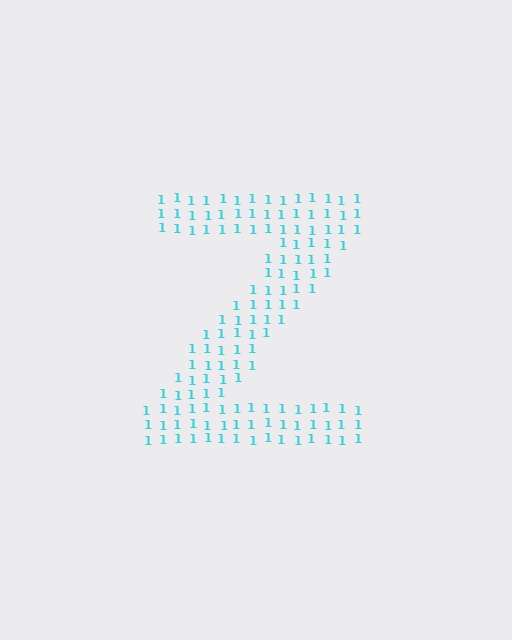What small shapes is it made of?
It is made of small digit 1's.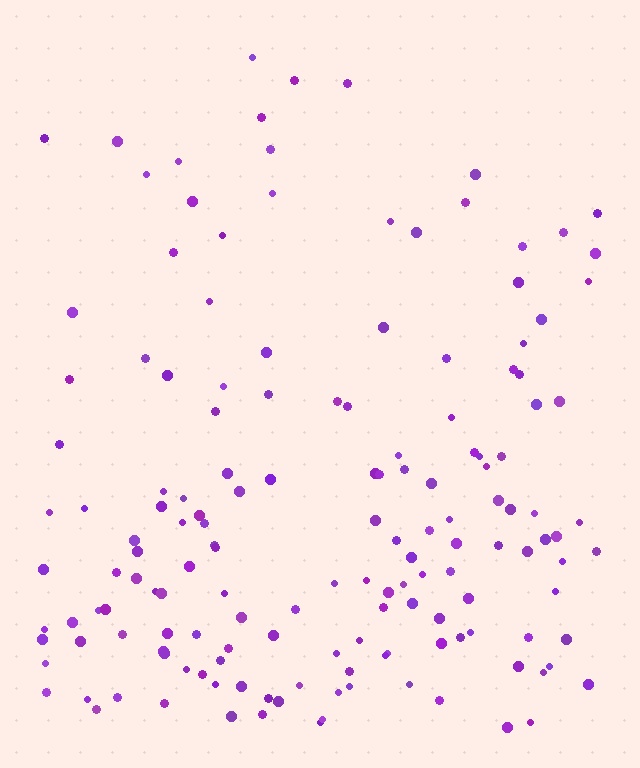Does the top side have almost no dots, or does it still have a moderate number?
Still a moderate number, just noticeably fewer than the bottom.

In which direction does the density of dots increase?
From top to bottom, with the bottom side densest.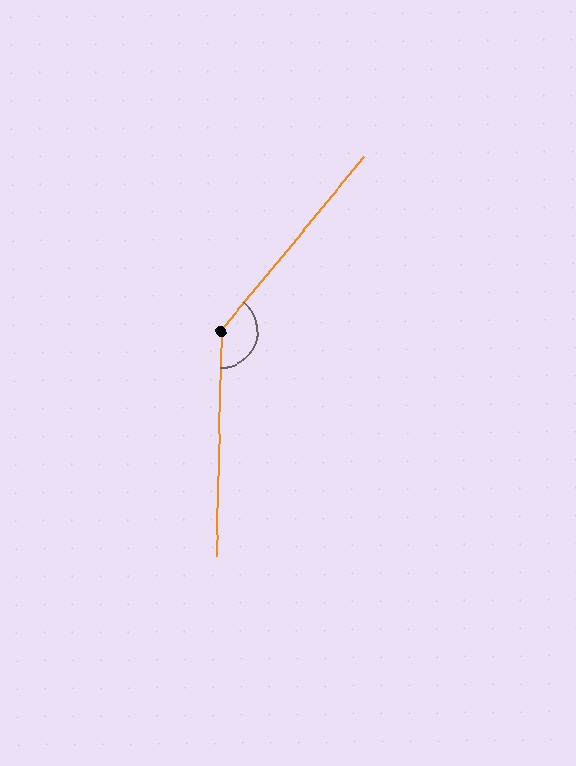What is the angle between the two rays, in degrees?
Approximately 142 degrees.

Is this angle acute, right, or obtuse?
It is obtuse.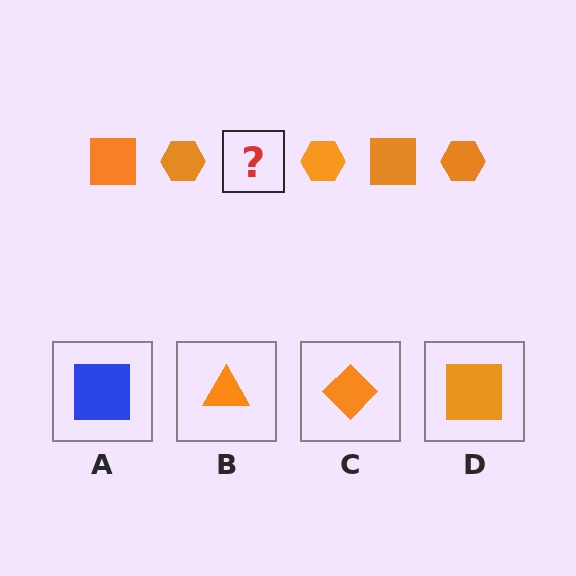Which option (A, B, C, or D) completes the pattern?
D.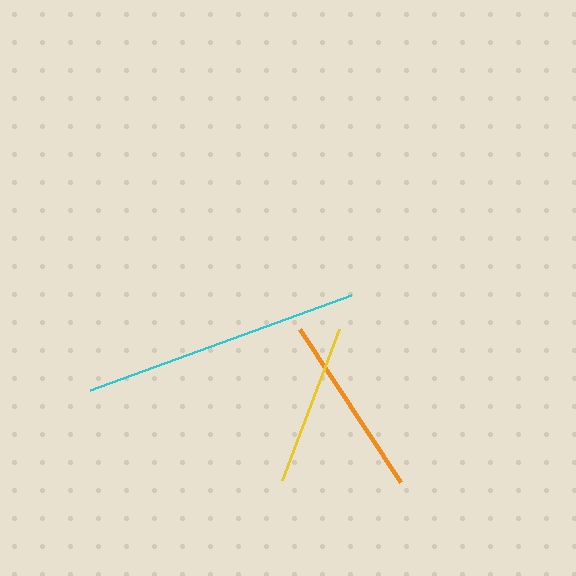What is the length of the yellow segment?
The yellow segment is approximately 161 pixels long.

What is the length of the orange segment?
The orange segment is approximately 184 pixels long.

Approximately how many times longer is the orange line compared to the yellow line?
The orange line is approximately 1.1 times the length of the yellow line.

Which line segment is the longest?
The cyan line is the longest at approximately 278 pixels.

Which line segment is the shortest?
The yellow line is the shortest at approximately 161 pixels.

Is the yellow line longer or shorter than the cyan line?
The cyan line is longer than the yellow line.